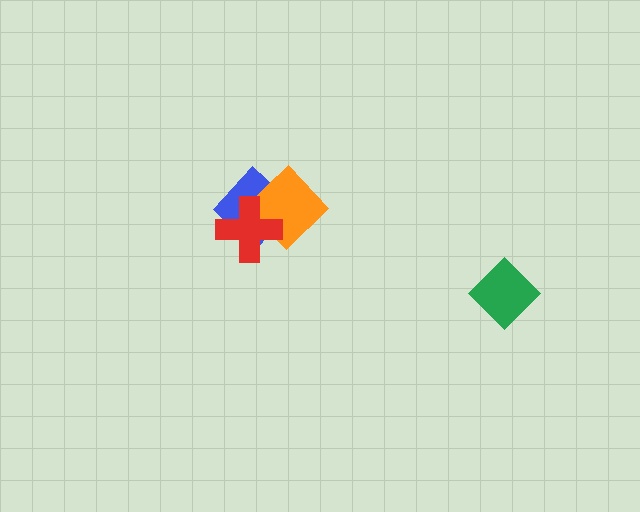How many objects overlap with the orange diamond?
2 objects overlap with the orange diamond.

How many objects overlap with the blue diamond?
2 objects overlap with the blue diamond.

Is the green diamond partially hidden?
No, no other shape covers it.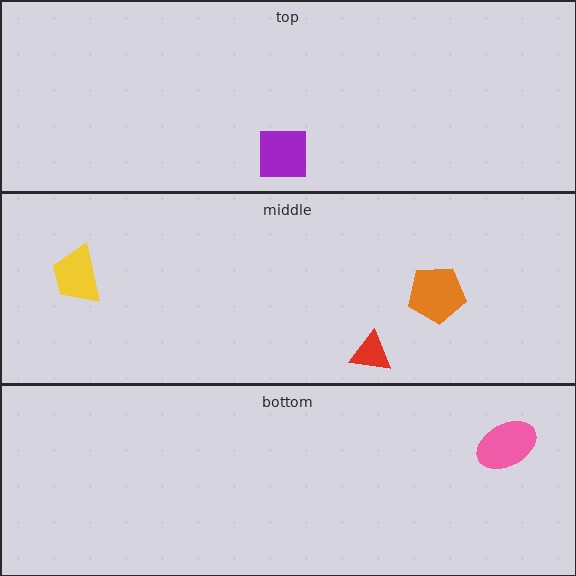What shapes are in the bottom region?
The pink ellipse.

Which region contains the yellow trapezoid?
The middle region.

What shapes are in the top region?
The purple square.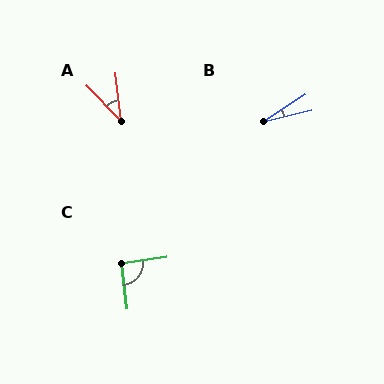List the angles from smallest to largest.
B (20°), A (38°), C (91°).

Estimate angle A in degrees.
Approximately 38 degrees.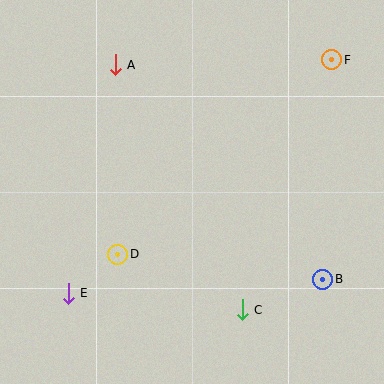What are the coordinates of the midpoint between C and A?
The midpoint between C and A is at (179, 187).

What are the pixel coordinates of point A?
Point A is at (115, 65).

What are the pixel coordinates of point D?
Point D is at (118, 254).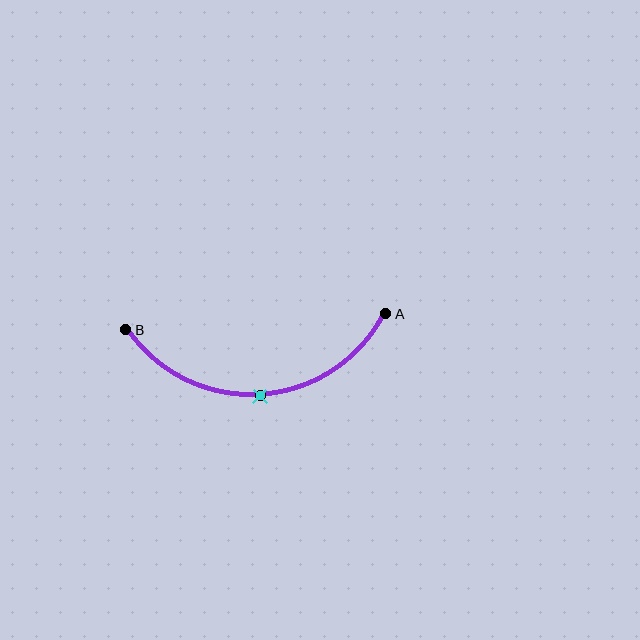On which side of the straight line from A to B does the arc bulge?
The arc bulges below the straight line connecting A and B.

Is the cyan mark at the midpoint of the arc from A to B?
Yes. The cyan mark lies on the arc at equal arc-length from both A and B — it is the arc midpoint.